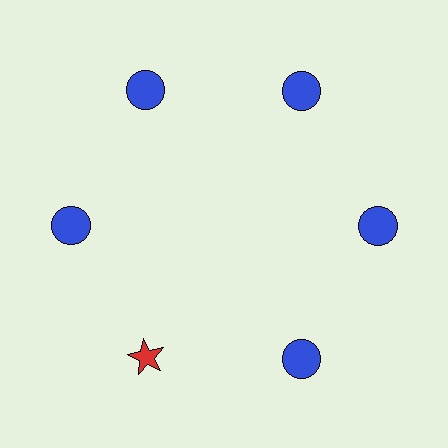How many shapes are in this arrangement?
There are 6 shapes arranged in a ring pattern.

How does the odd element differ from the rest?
It differs in both color (red instead of blue) and shape (star instead of circle).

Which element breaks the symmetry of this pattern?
The red star at roughly the 7 o'clock position breaks the symmetry. All other shapes are blue circles.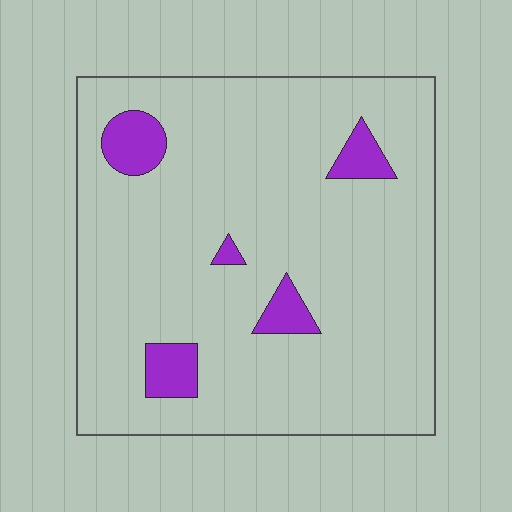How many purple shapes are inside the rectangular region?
5.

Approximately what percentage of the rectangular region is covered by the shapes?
Approximately 10%.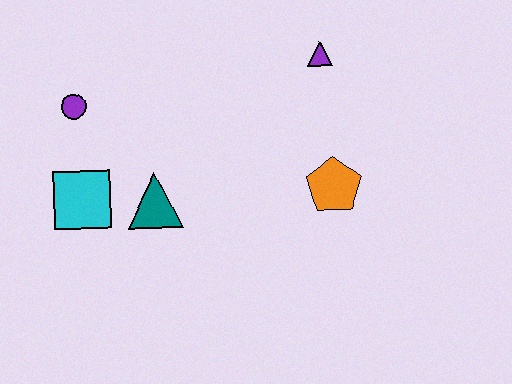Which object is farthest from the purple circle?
The orange pentagon is farthest from the purple circle.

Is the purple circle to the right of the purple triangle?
No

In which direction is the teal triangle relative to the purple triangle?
The teal triangle is to the left of the purple triangle.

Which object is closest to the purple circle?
The cyan square is closest to the purple circle.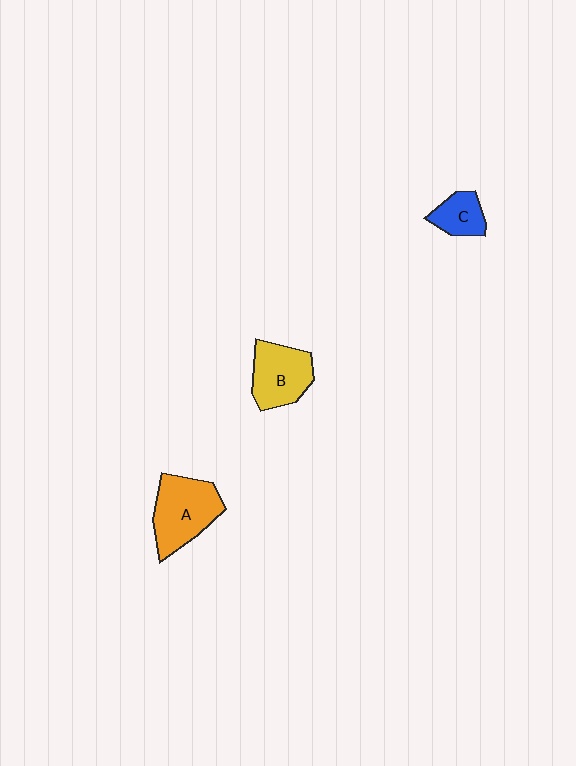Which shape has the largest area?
Shape A (orange).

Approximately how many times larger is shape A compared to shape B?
Approximately 1.2 times.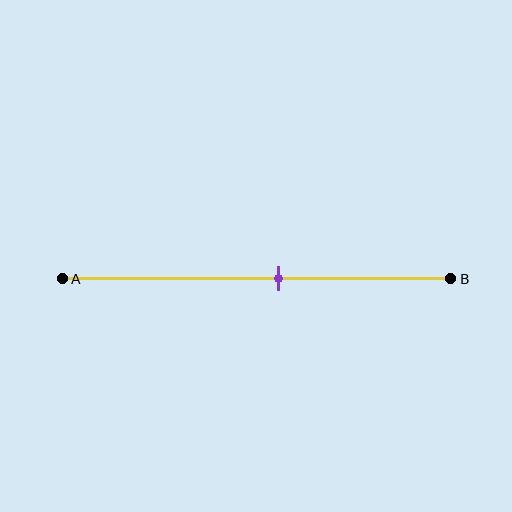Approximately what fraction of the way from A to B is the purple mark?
The purple mark is approximately 55% of the way from A to B.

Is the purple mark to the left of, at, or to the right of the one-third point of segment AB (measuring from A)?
The purple mark is to the right of the one-third point of segment AB.